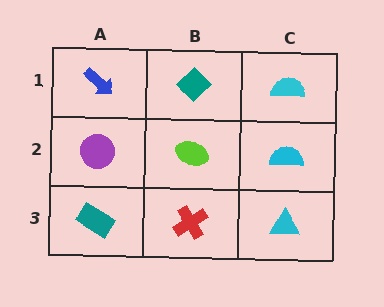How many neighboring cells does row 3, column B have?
3.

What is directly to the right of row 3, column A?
A red cross.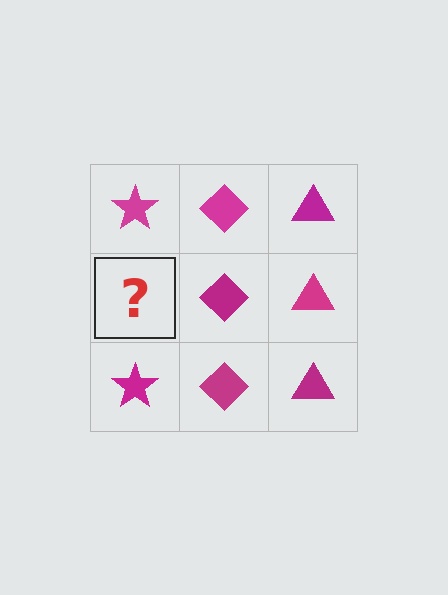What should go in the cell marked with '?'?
The missing cell should contain a magenta star.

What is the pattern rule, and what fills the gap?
The rule is that each column has a consistent shape. The gap should be filled with a magenta star.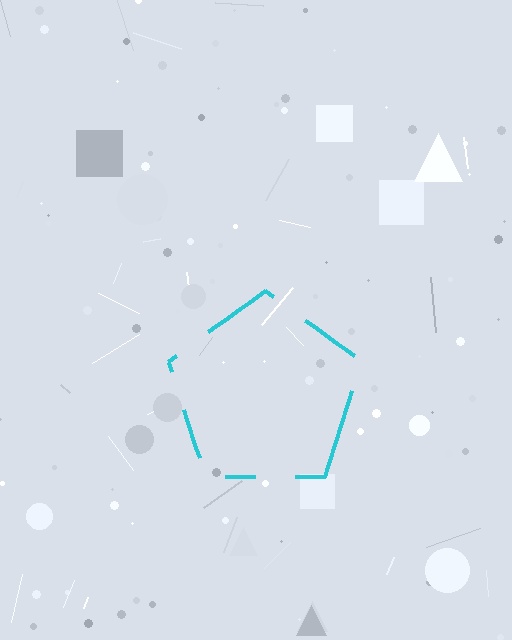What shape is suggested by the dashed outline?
The dashed outline suggests a pentagon.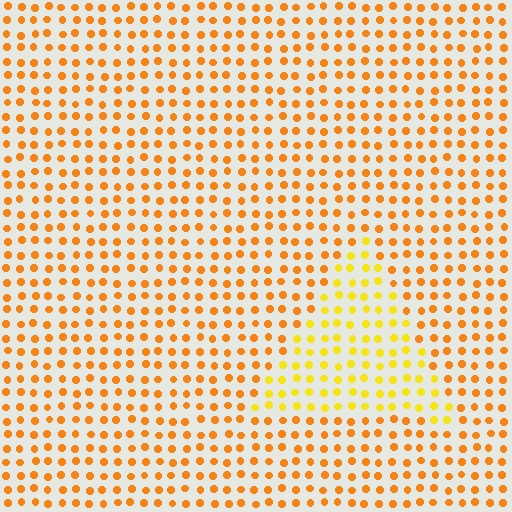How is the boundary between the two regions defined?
The boundary is defined purely by a slight shift in hue (about 27 degrees). Spacing, size, and orientation are identical on both sides.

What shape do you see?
I see a triangle.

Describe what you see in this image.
The image is filled with small orange elements in a uniform arrangement. A triangle-shaped region is visible where the elements are tinted to a slightly different hue, forming a subtle color boundary.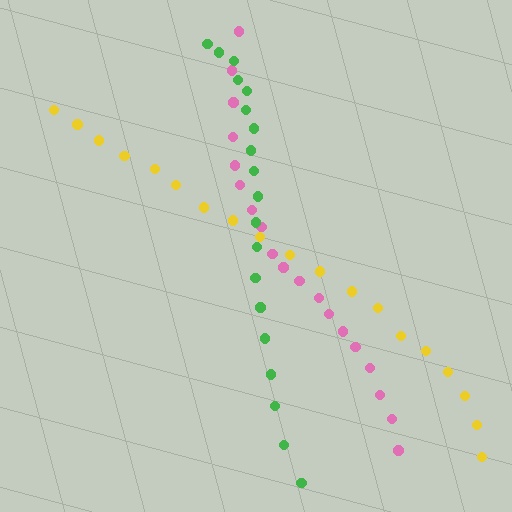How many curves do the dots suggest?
There are 3 distinct paths.